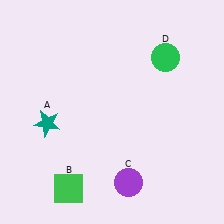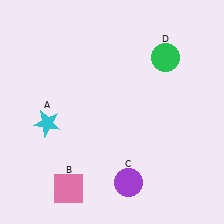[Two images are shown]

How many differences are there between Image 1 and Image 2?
There are 2 differences between the two images.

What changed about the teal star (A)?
In Image 1, A is teal. In Image 2, it changed to cyan.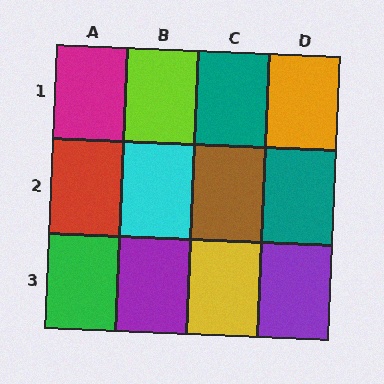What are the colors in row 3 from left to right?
Green, purple, yellow, purple.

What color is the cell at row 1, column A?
Magenta.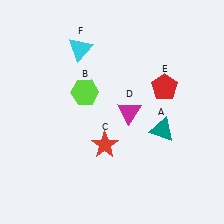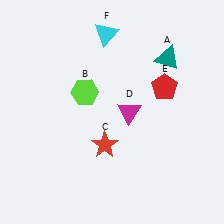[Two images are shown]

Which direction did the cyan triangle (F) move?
The cyan triangle (F) moved right.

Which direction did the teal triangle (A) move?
The teal triangle (A) moved up.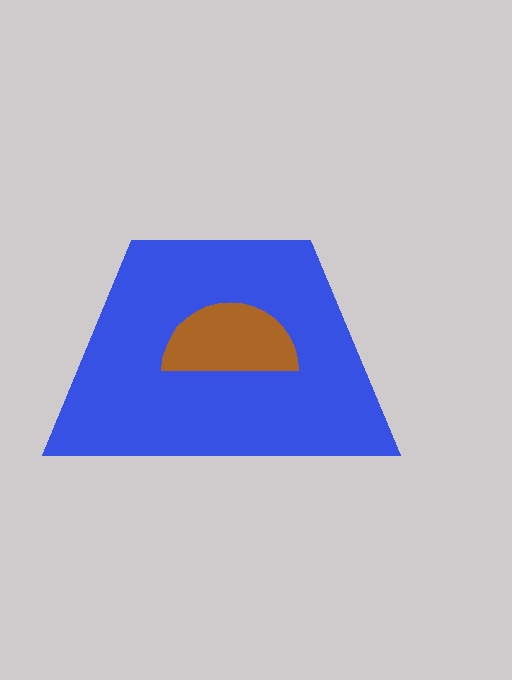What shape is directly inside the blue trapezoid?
The brown semicircle.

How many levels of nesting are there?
2.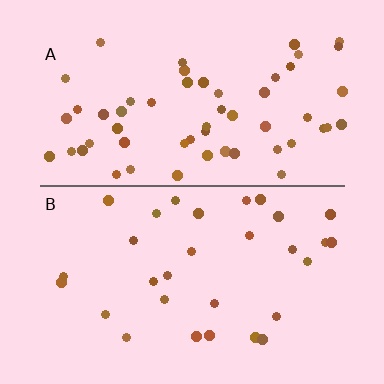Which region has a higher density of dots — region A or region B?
A (the top).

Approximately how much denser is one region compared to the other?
Approximately 1.8× — region A over region B.